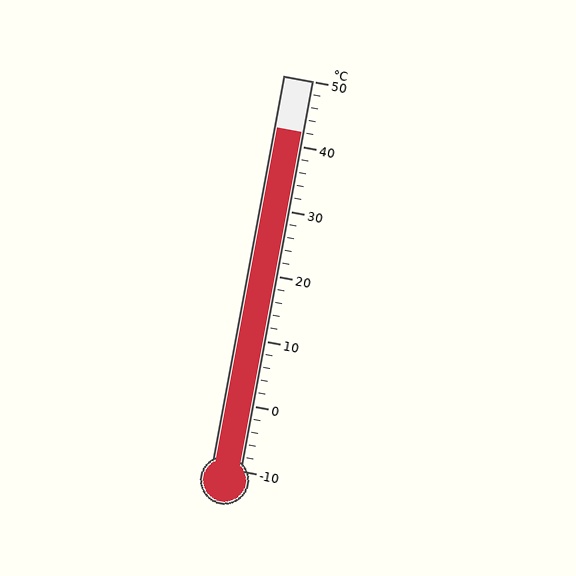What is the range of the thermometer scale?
The thermometer scale ranges from -10°C to 50°C.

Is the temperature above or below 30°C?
The temperature is above 30°C.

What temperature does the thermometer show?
The thermometer shows approximately 42°C.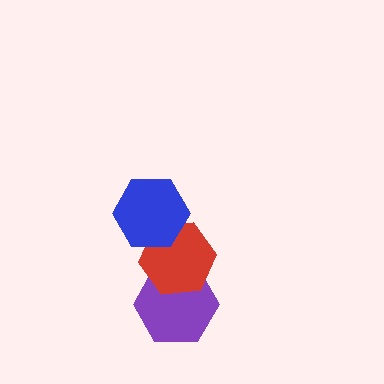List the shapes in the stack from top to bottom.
From top to bottom: the blue hexagon, the red hexagon, the purple hexagon.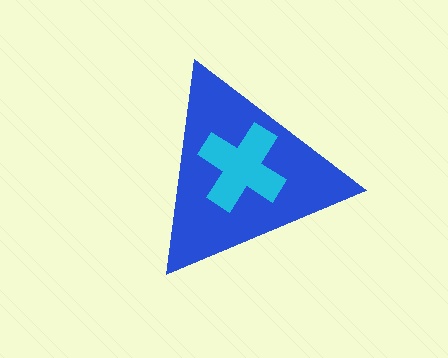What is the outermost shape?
The blue triangle.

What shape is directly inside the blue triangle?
The cyan cross.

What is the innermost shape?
The cyan cross.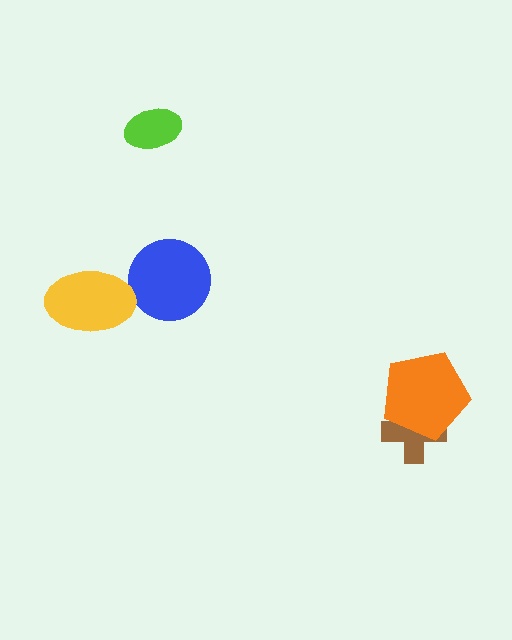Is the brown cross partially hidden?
Yes, it is partially covered by another shape.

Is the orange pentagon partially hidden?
No, no other shape covers it.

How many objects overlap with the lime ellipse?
0 objects overlap with the lime ellipse.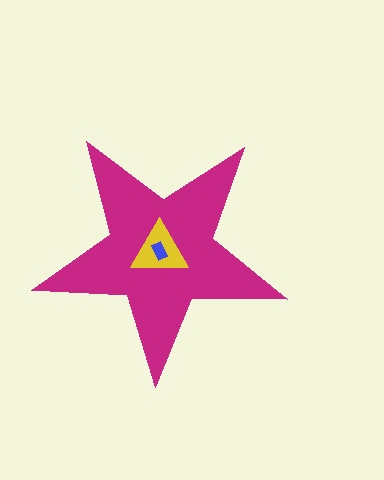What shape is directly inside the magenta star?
The yellow triangle.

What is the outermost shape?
The magenta star.